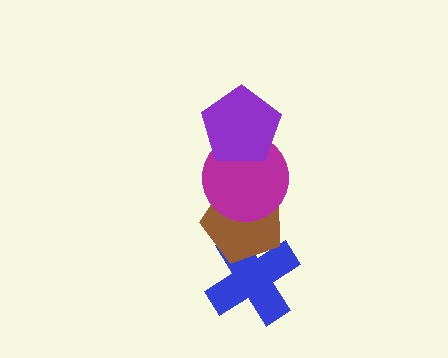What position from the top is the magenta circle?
The magenta circle is 2nd from the top.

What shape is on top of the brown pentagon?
The magenta circle is on top of the brown pentagon.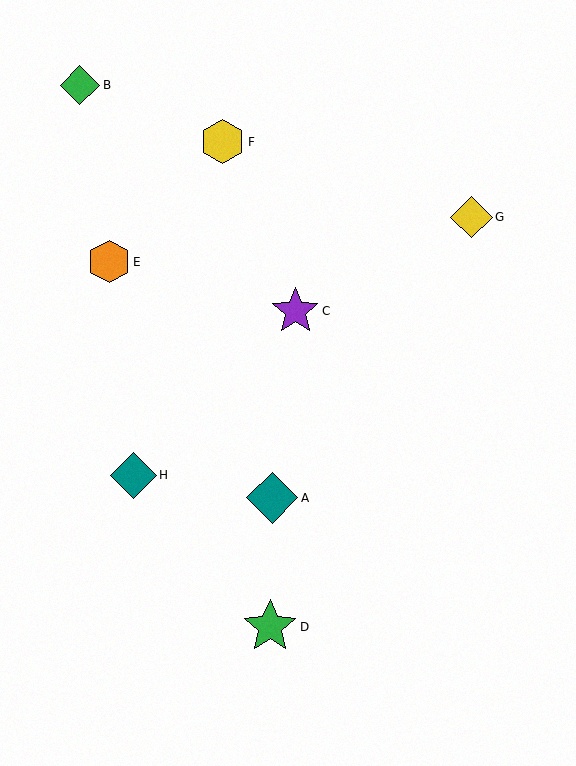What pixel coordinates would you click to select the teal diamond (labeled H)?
Click at (133, 475) to select the teal diamond H.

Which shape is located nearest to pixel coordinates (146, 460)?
The teal diamond (labeled H) at (133, 475) is nearest to that location.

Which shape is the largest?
The green star (labeled D) is the largest.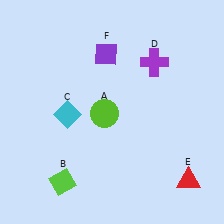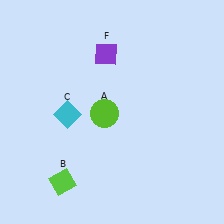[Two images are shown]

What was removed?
The purple cross (D), the red triangle (E) were removed in Image 2.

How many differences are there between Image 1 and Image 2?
There are 2 differences between the two images.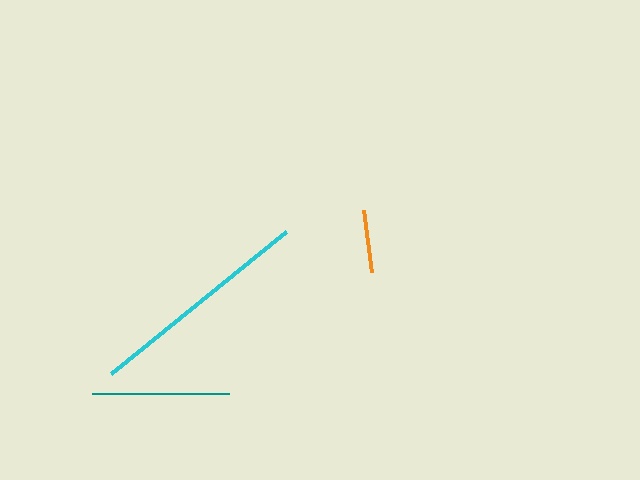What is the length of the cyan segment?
The cyan segment is approximately 225 pixels long.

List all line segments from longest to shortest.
From longest to shortest: cyan, teal, orange.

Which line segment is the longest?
The cyan line is the longest at approximately 225 pixels.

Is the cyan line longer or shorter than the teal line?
The cyan line is longer than the teal line.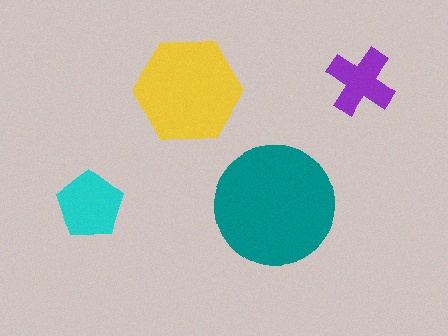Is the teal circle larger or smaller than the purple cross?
Larger.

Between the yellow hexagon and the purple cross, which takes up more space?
The yellow hexagon.